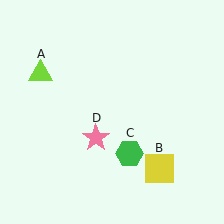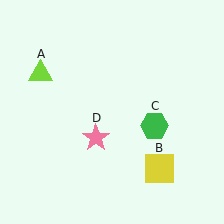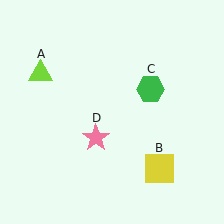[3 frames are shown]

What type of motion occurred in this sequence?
The green hexagon (object C) rotated counterclockwise around the center of the scene.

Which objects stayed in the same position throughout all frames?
Lime triangle (object A) and yellow square (object B) and pink star (object D) remained stationary.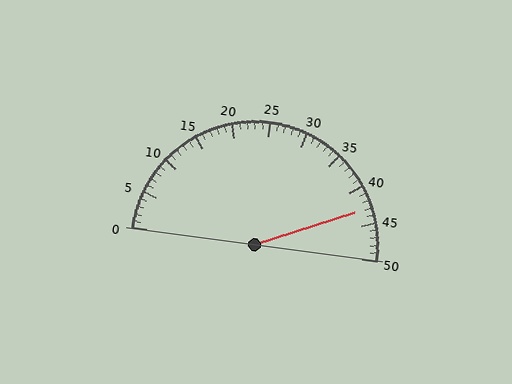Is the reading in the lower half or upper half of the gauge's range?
The reading is in the upper half of the range (0 to 50).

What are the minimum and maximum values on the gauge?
The gauge ranges from 0 to 50.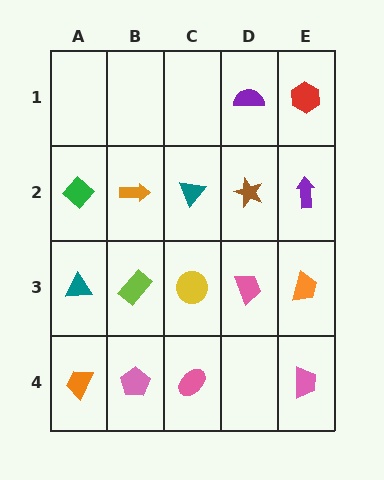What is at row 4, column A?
An orange trapezoid.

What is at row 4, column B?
A pink pentagon.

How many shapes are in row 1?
2 shapes.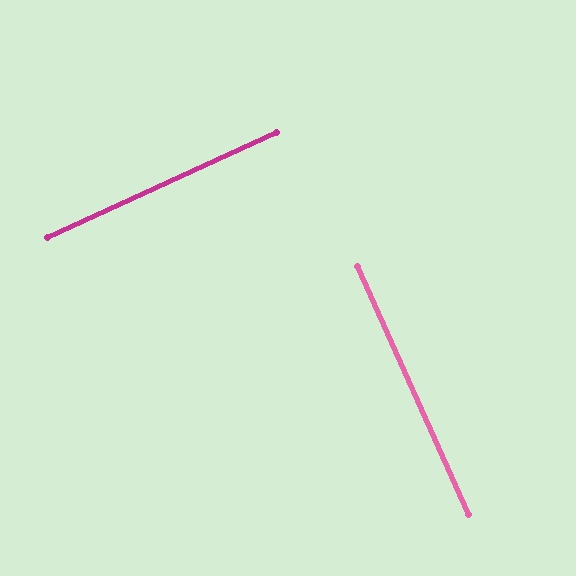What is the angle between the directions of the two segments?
Approximately 90 degrees.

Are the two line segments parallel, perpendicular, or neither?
Perpendicular — they meet at approximately 90°.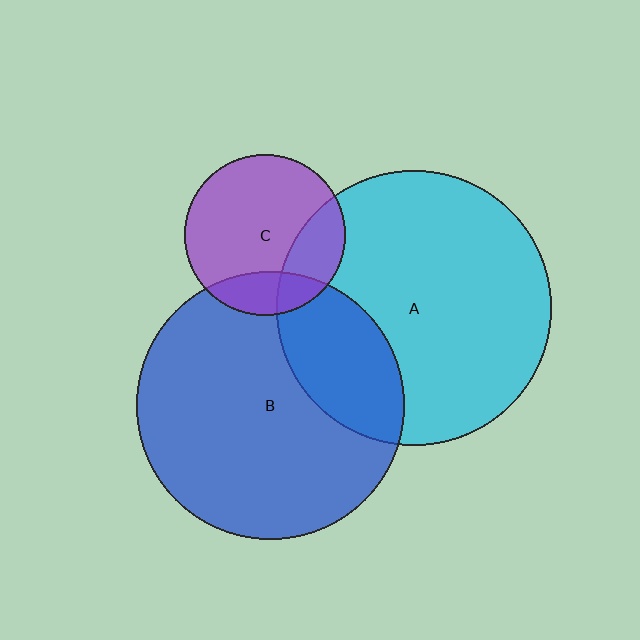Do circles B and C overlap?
Yes.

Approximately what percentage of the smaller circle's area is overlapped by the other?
Approximately 20%.